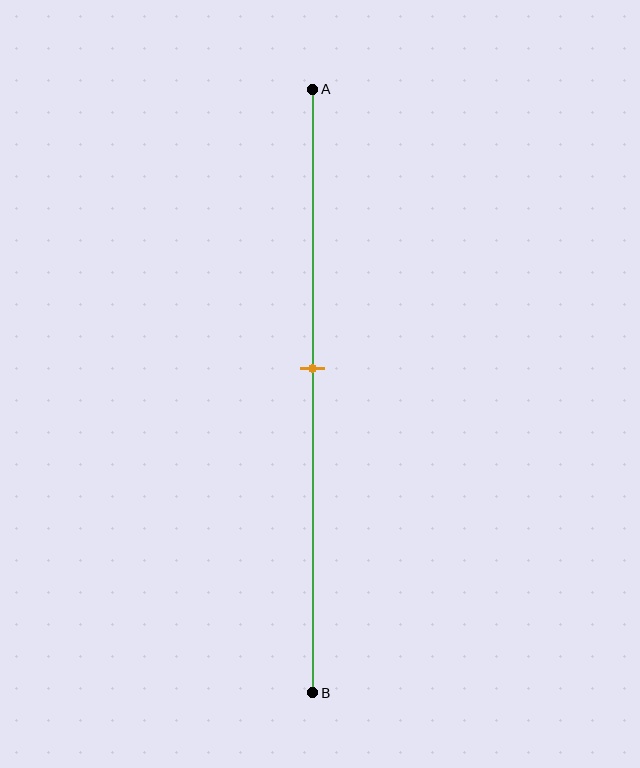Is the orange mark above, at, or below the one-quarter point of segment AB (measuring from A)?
The orange mark is below the one-quarter point of segment AB.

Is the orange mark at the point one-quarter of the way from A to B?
No, the mark is at about 45% from A, not at the 25% one-quarter point.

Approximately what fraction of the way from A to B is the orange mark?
The orange mark is approximately 45% of the way from A to B.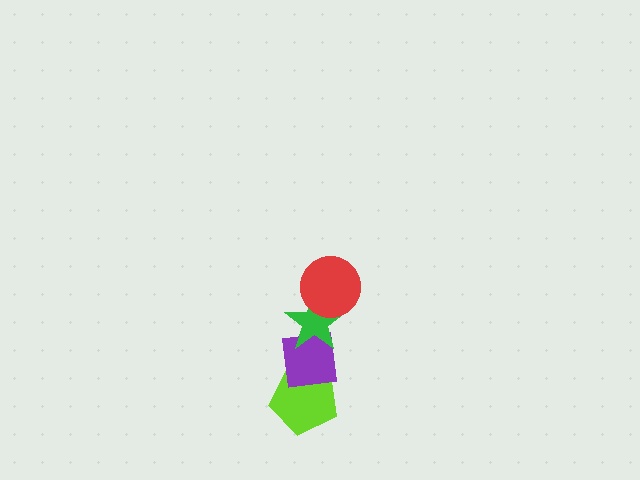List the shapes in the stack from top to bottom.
From top to bottom: the red circle, the green star, the purple square, the lime pentagon.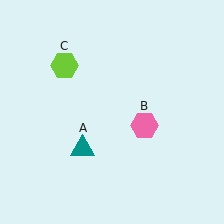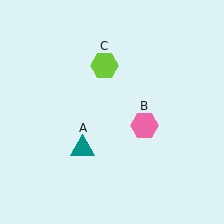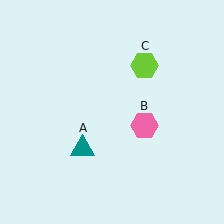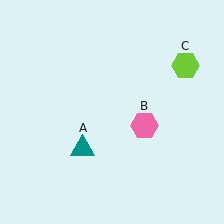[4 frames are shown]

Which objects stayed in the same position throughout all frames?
Teal triangle (object A) and pink hexagon (object B) remained stationary.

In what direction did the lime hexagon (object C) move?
The lime hexagon (object C) moved right.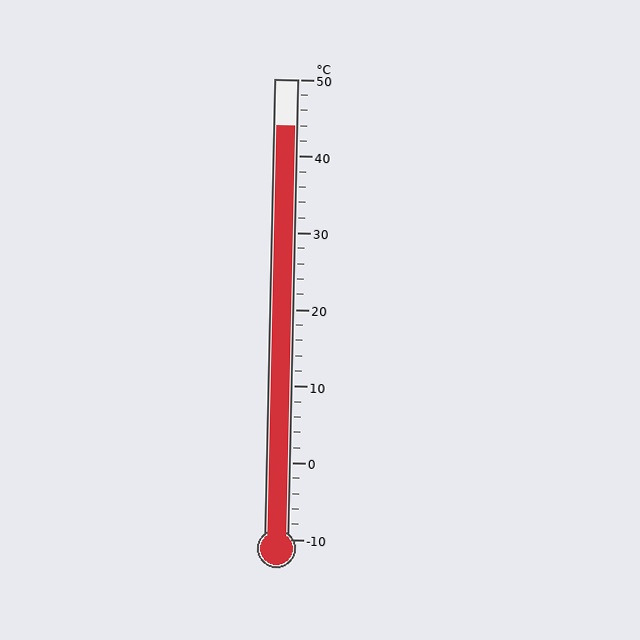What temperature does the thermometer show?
The thermometer shows approximately 44°C.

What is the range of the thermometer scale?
The thermometer scale ranges from -10°C to 50°C.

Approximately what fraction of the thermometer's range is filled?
The thermometer is filled to approximately 90% of its range.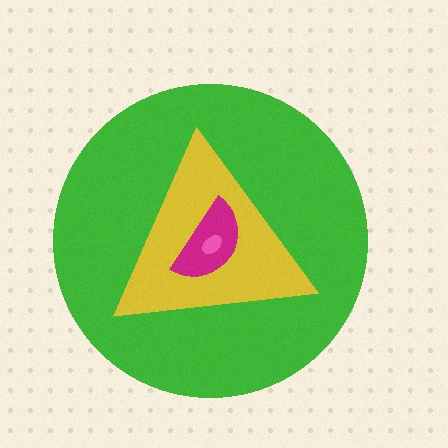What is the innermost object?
The pink ellipse.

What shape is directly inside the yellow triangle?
The magenta semicircle.